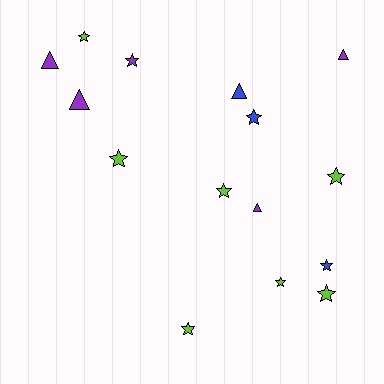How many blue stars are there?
There are 2 blue stars.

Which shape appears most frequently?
Star, with 10 objects.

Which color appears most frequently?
Lime, with 7 objects.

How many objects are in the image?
There are 15 objects.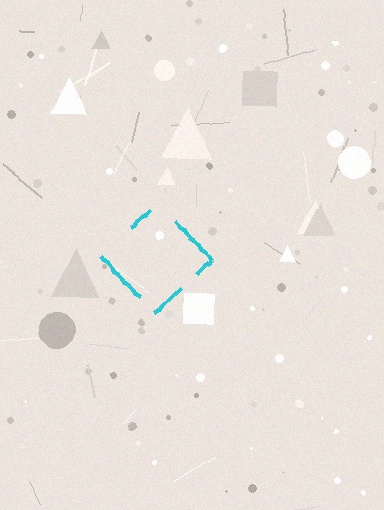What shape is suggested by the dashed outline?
The dashed outline suggests a diamond.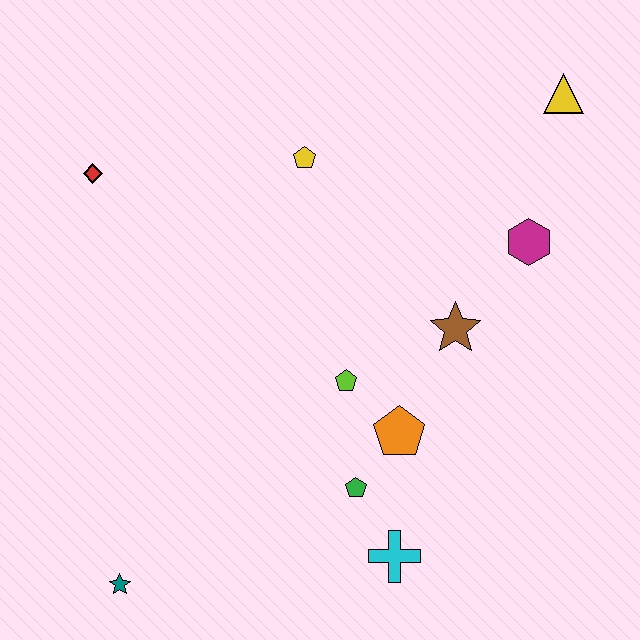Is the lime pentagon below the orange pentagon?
No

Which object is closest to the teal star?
The green pentagon is closest to the teal star.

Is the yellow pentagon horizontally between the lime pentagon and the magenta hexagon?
No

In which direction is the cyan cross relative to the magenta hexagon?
The cyan cross is below the magenta hexagon.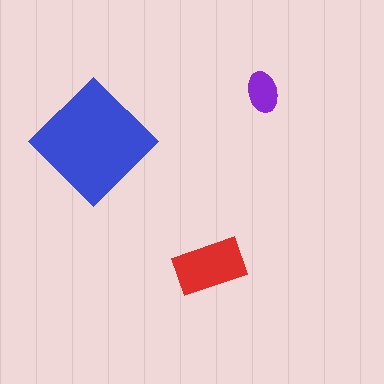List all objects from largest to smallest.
The blue diamond, the red rectangle, the purple ellipse.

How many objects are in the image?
There are 3 objects in the image.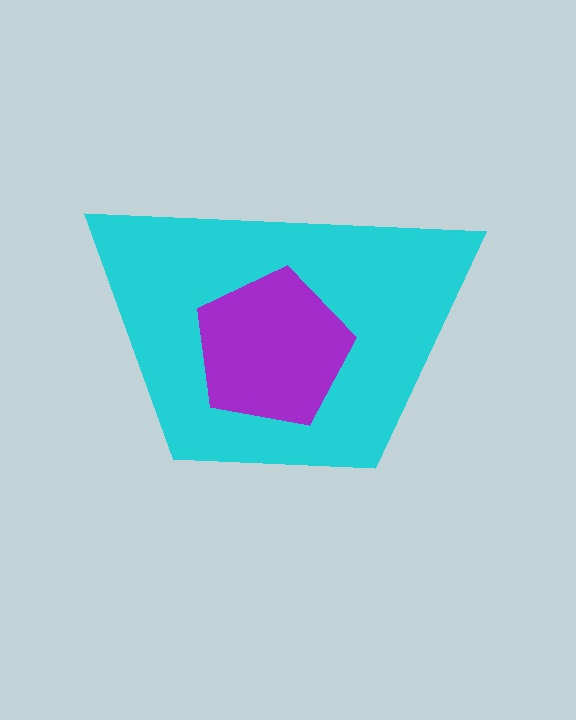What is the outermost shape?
The cyan trapezoid.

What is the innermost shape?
The purple pentagon.